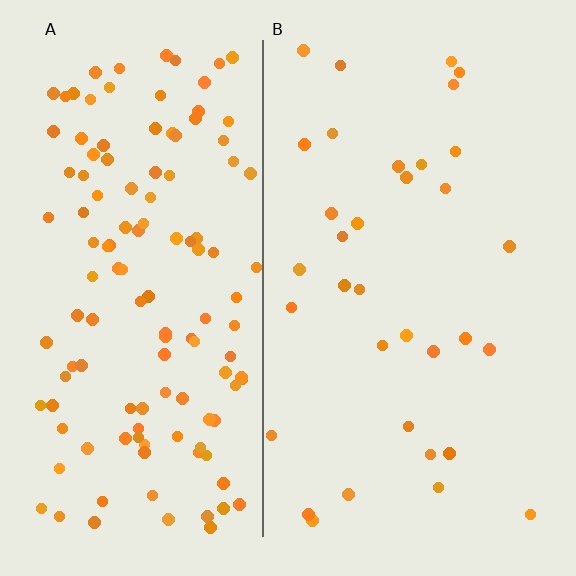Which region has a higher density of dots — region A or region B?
A (the left).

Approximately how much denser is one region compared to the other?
Approximately 3.7× — region A over region B.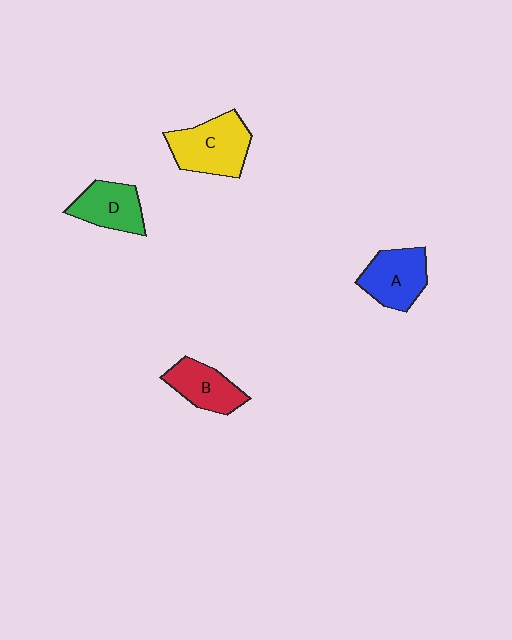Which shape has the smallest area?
Shape B (red).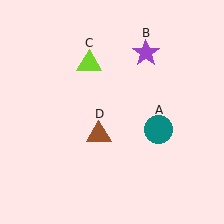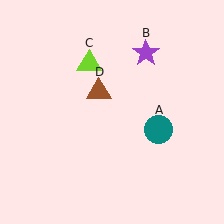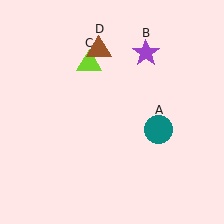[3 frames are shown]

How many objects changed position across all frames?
1 object changed position: brown triangle (object D).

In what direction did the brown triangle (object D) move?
The brown triangle (object D) moved up.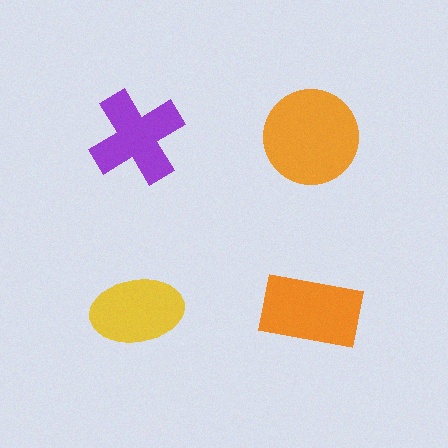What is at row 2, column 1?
A yellow ellipse.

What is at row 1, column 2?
An orange circle.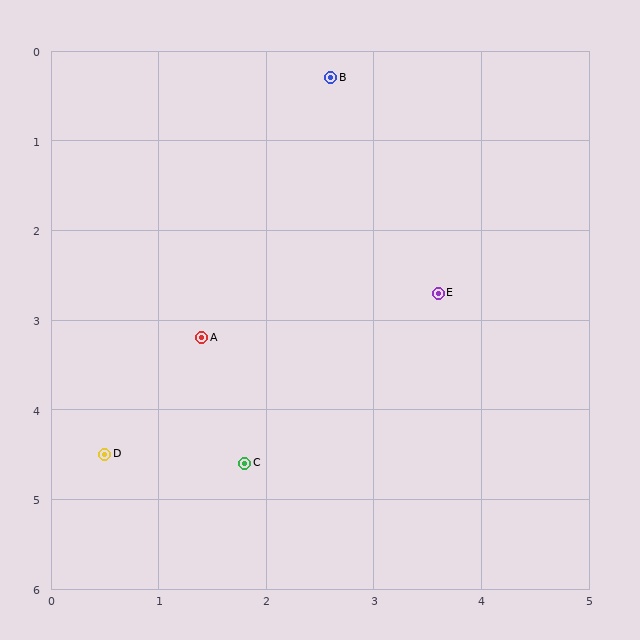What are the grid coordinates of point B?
Point B is at approximately (2.6, 0.3).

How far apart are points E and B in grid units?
Points E and B are about 2.6 grid units apart.